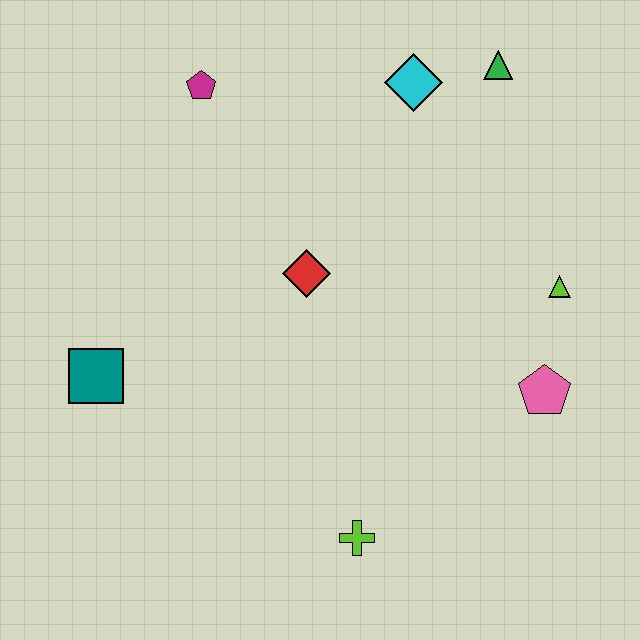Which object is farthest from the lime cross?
The green triangle is farthest from the lime cross.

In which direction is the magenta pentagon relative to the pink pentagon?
The magenta pentagon is to the left of the pink pentagon.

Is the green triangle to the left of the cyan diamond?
No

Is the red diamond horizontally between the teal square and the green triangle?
Yes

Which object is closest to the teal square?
The red diamond is closest to the teal square.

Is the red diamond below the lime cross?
No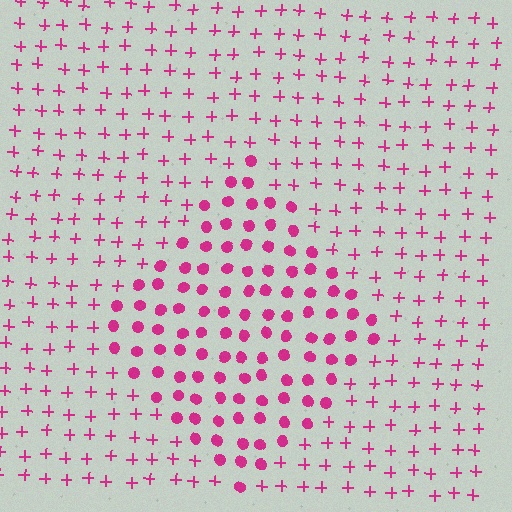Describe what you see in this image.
The image is filled with small magenta elements arranged in a uniform grid. A diamond-shaped region contains circles, while the surrounding area contains plus signs. The boundary is defined purely by the change in element shape.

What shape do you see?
I see a diamond.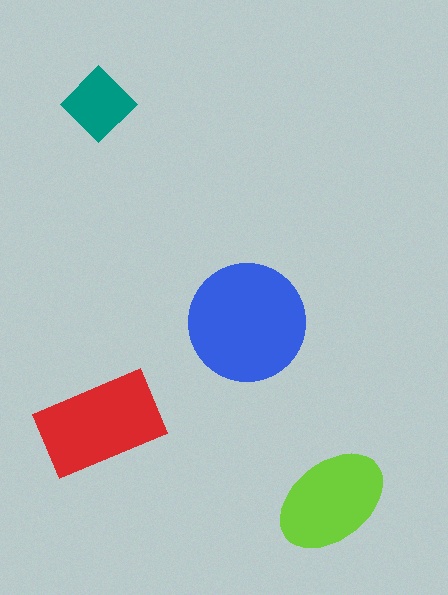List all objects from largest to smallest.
The blue circle, the red rectangle, the lime ellipse, the teal diamond.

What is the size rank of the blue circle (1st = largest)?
1st.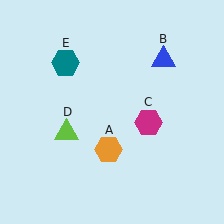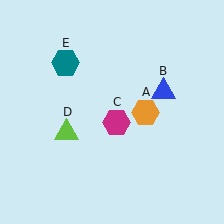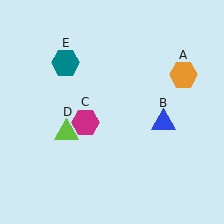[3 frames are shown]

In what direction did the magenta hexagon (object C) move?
The magenta hexagon (object C) moved left.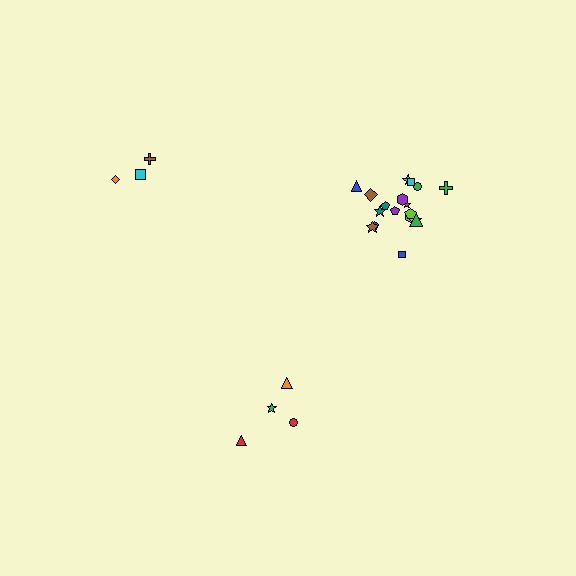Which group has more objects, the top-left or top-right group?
The top-right group.